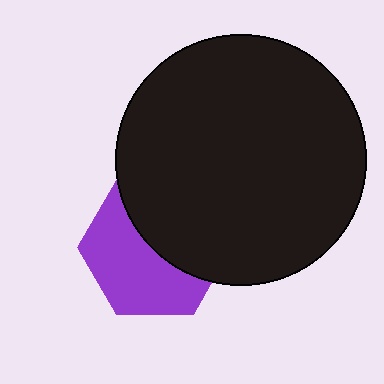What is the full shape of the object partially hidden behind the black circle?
The partially hidden object is a purple hexagon.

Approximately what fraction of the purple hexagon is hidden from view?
Roughly 47% of the purple hexagon is hidden behind the black circle.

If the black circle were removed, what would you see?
You would see the complete purple hexagon.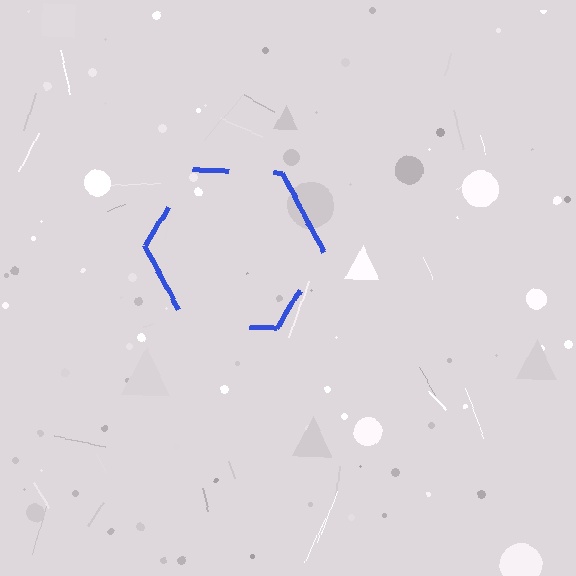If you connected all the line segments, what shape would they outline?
They would outline a hexagon.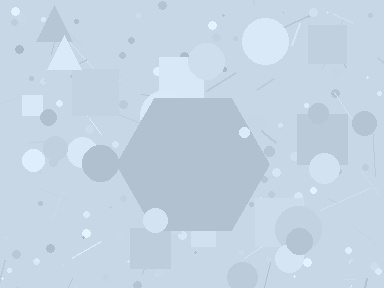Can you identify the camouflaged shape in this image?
The camouflaged shape is a hexagon.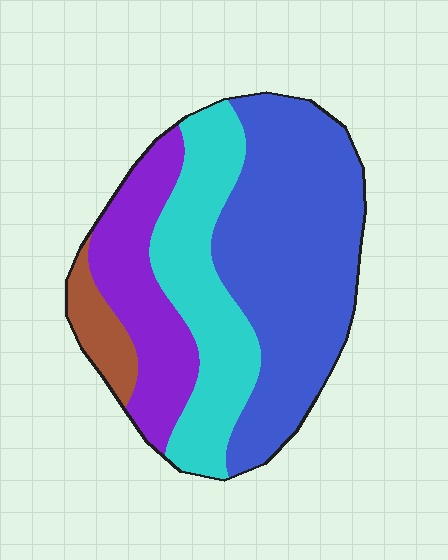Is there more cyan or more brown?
Cyan.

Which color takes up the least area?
Brown, at roughly 5%.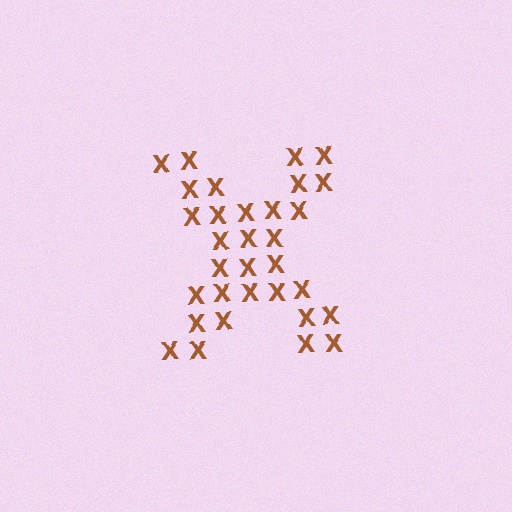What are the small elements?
The small elements are letter X's.